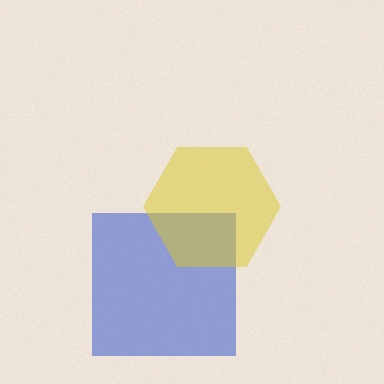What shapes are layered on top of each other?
The layered shapes are: a blue square, a yellow hexagon.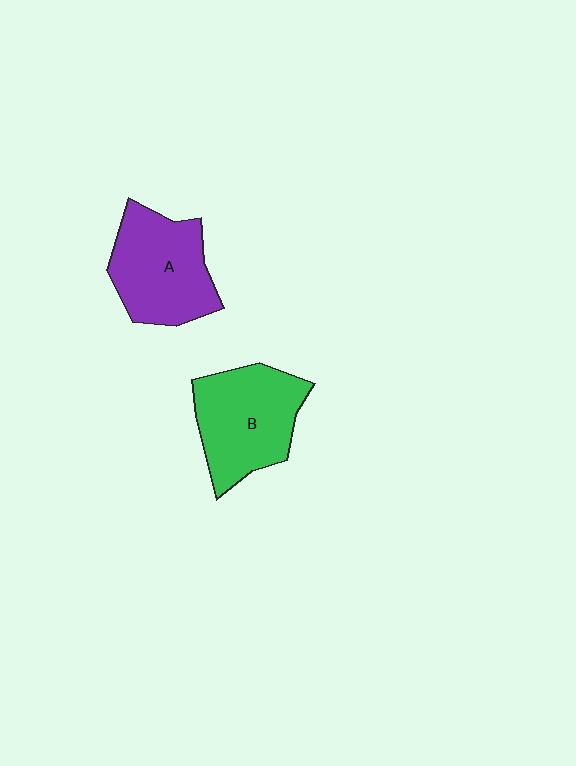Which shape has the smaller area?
Shape A (purple).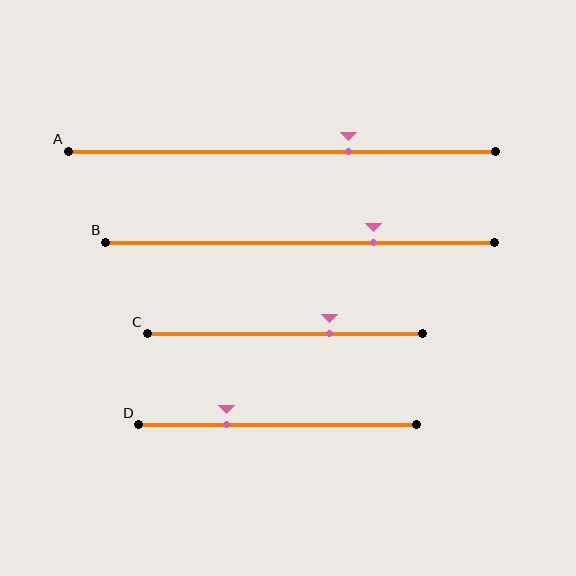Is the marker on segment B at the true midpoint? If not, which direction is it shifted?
No, the marker on segment B is shifted to the right by about 19% of the segment length.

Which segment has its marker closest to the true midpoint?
Segment A has its marker closest to the true midpoint.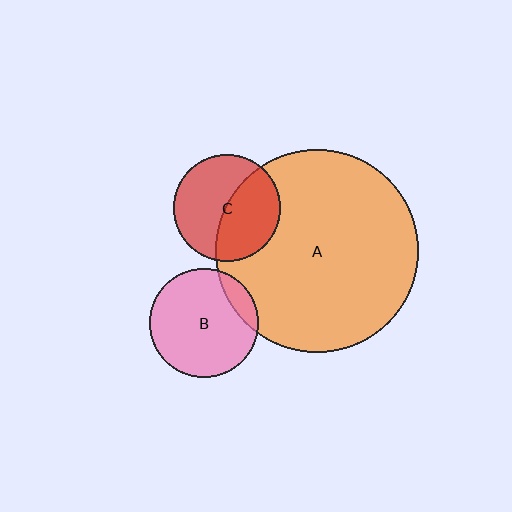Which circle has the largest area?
Circle A (orange).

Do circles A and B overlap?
Yes.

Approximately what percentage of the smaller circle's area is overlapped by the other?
Approximately 10%.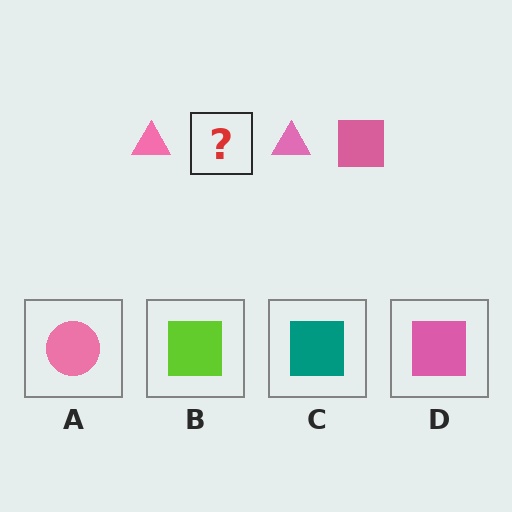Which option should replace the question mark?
Option D.